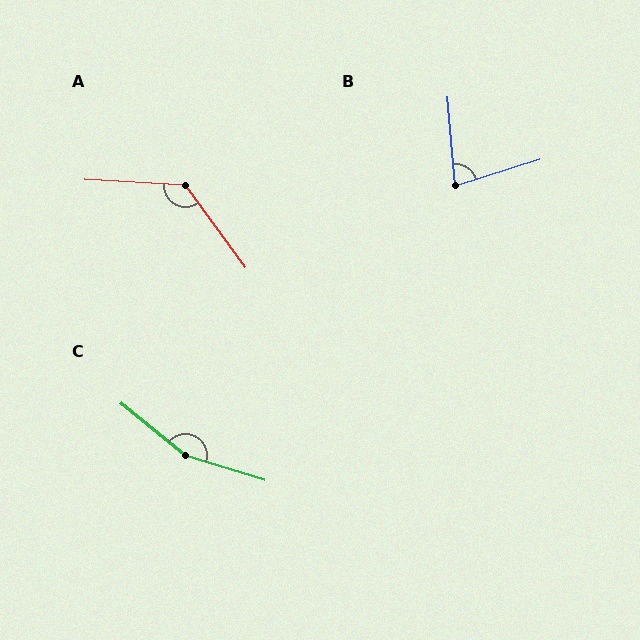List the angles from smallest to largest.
B (77°), A (129°), C (159°).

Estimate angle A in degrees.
Approximately 129 degrees.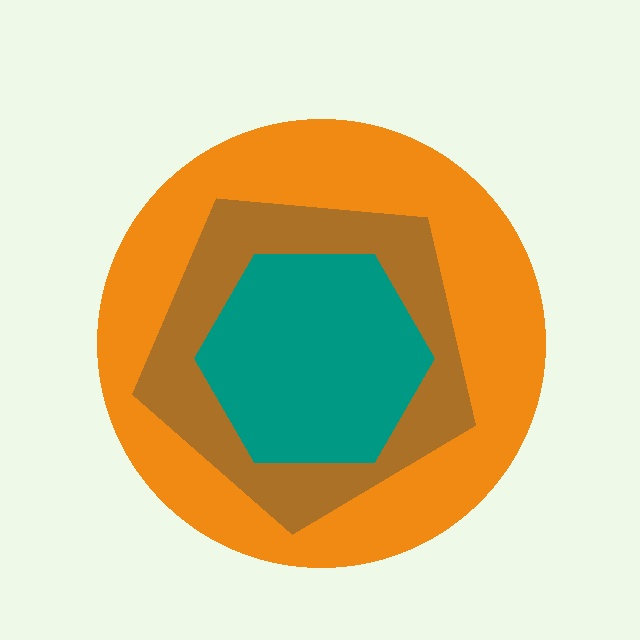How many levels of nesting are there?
3.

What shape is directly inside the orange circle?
The brown pentagon.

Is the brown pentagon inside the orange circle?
Yes.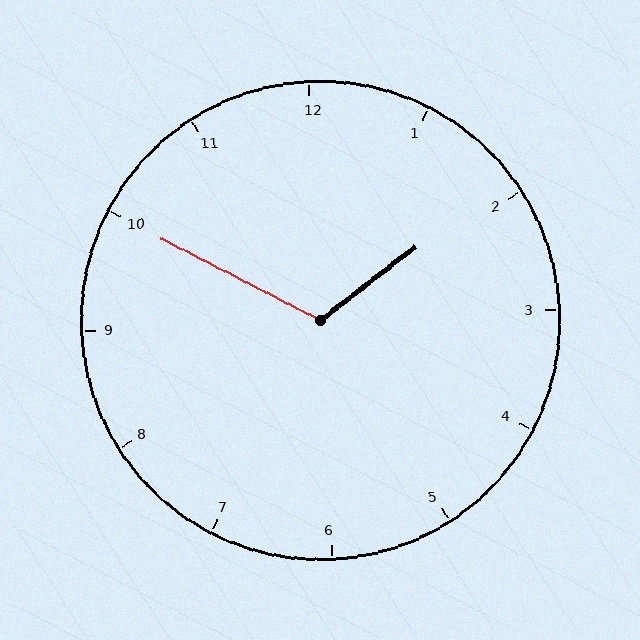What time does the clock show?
1:50.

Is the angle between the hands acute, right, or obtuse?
It is obtuse.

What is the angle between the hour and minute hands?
Approximately 115 degrees.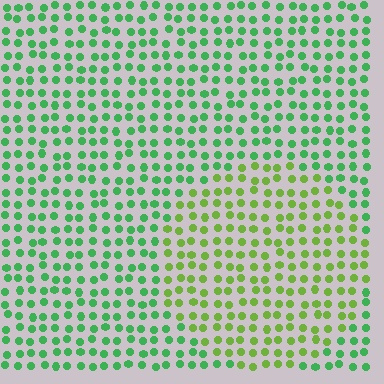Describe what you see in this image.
The image is filled with small green elements in a uniform arrangement. A circle-shaped region is visible where the elements are tinted to a slightly different hue, forming a subtle color boundary.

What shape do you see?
I see a circle.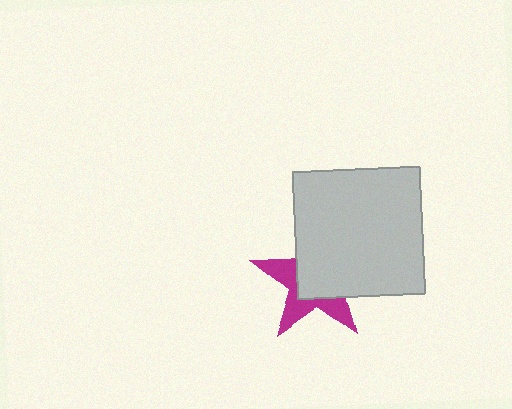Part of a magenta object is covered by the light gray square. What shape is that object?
It is a star.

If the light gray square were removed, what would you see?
You would see the complete magenta star.